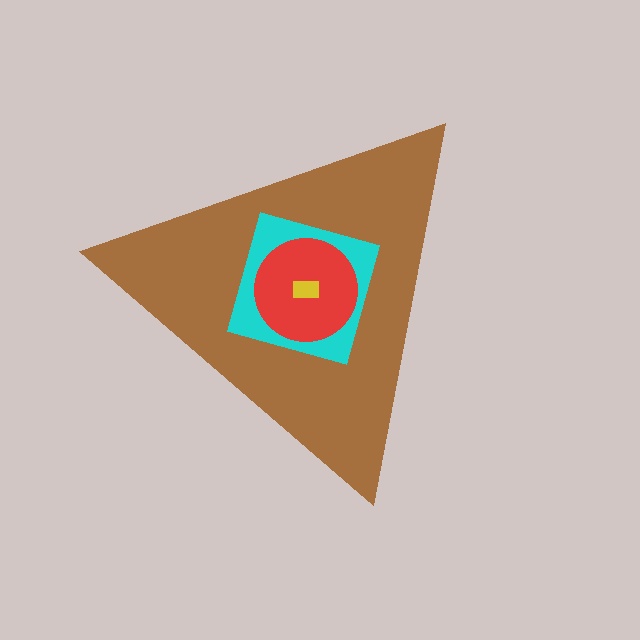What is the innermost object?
The yellow rectangle.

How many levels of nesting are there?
4.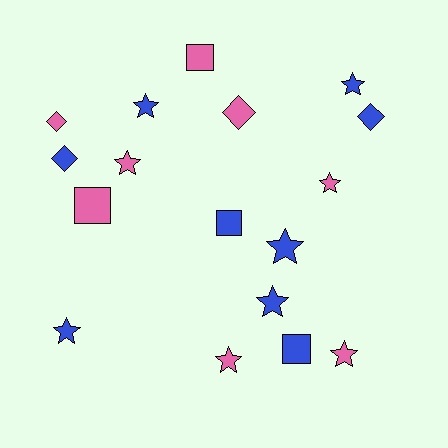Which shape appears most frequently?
Star, with 9 objects.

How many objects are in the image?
There are 17 objects.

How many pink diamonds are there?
There are 2 pink diamonds.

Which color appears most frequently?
Blue, with 9 objects.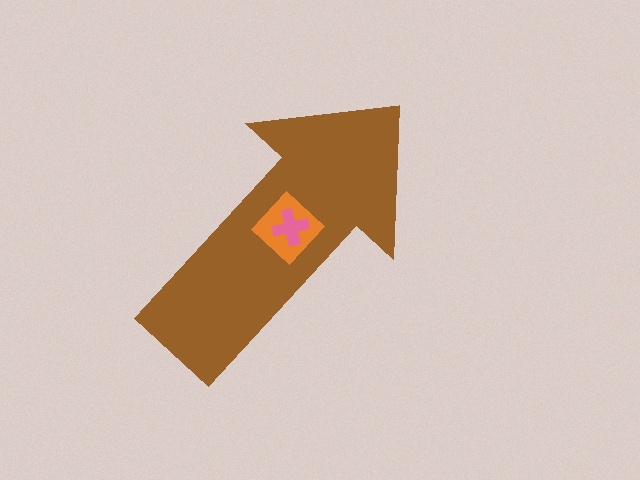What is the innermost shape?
The pink cross.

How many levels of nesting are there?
3.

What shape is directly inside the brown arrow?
The orange diamond.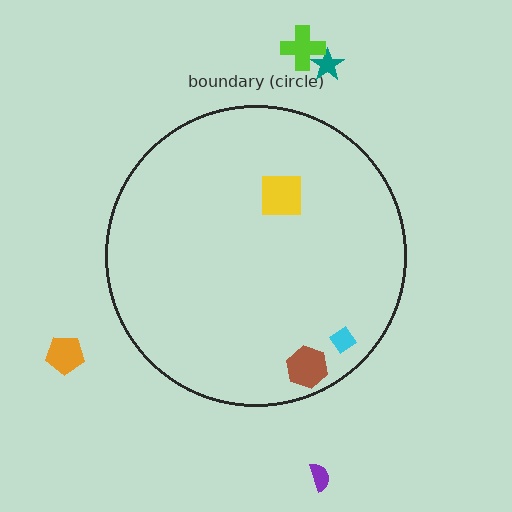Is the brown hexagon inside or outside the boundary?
Inside.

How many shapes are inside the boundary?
3 inside, 4 outside.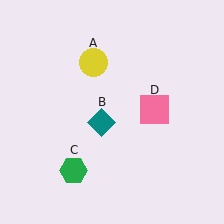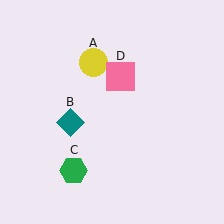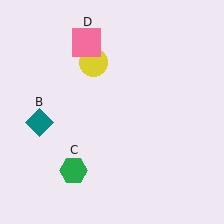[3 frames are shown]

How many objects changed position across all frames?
2 objects changed position: teal diamond (object B), pink square (object D).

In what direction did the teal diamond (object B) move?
The teal diamond (object B) moved left.